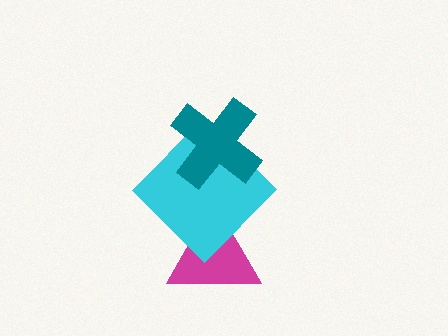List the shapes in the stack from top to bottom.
From top to bottom: the teal cross, the cyan diamond, the magenta triangle.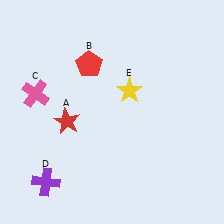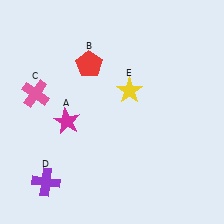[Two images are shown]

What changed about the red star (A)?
In Image 1, A is red. In Image 2, it changed to magenta.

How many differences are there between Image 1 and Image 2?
There is 1 difference between the two images.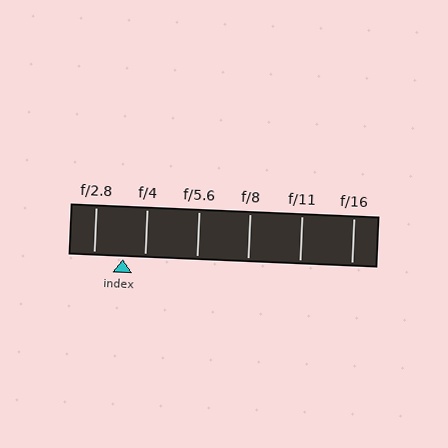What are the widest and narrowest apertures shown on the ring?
The widest aperture shown is f/2.8 and the narrowest is f/16.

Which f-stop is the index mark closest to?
The index mark is closest to f/4.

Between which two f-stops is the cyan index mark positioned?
The index mark is between f/2.8 and f/4.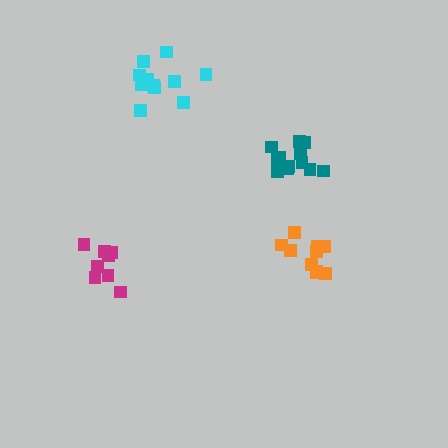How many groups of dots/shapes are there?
There are 4 groups.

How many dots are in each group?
Group 1: 13 dots, Group 2: 8 dots, Group 3: 10 dots, Group 4: 12 dots (43 total).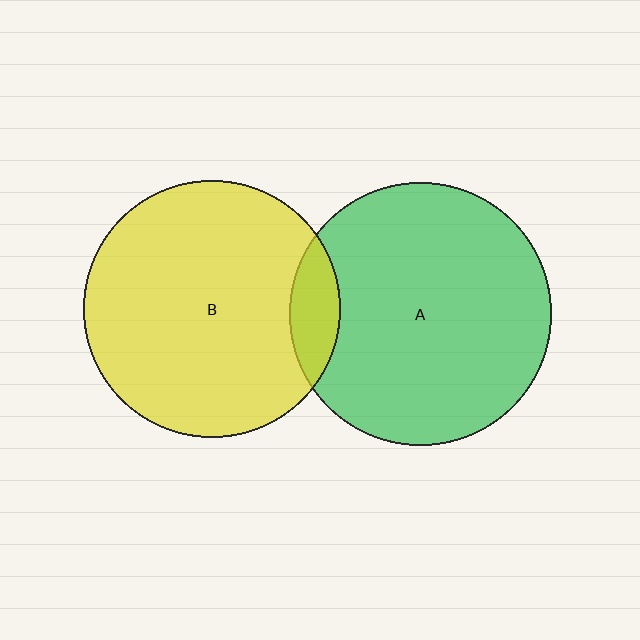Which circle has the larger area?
Circle A (green).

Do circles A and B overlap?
Yes.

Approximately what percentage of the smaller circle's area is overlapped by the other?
Approximately 10%.